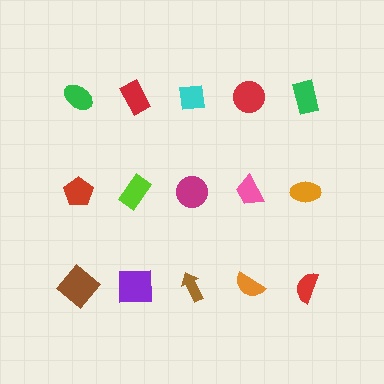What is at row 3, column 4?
An orange semicircle.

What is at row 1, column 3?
A cyan square.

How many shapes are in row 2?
5 shapes.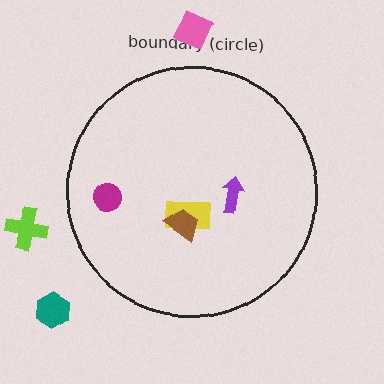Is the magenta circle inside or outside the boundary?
Inside.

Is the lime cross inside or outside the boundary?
Outside.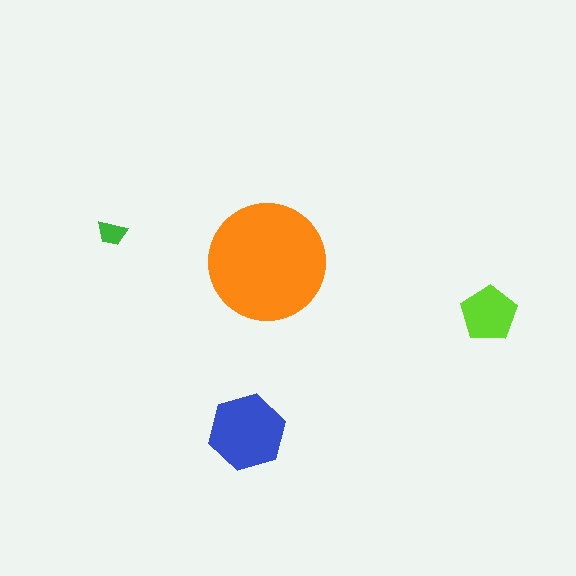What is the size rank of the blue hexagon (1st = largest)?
2nd.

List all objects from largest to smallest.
The orange circle, the blue hexagon, the lime pentagon, the green trapezoid.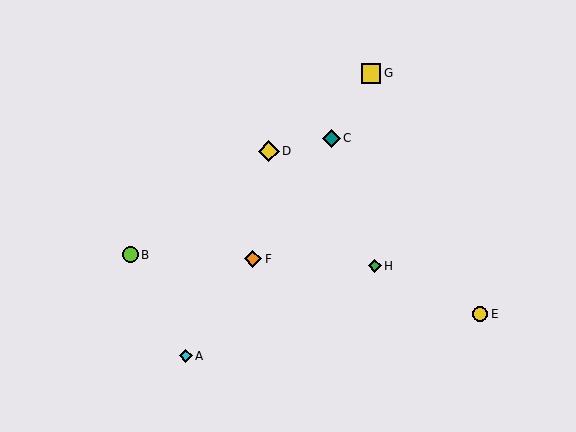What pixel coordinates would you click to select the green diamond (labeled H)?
Click at (375, 266) to select the green diamond H.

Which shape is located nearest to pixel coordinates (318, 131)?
The teal diamond (labeled C) at (332, 138) is nearest to that location.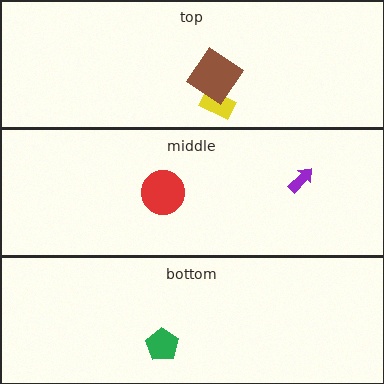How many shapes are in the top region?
2.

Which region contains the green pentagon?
The bottom region.